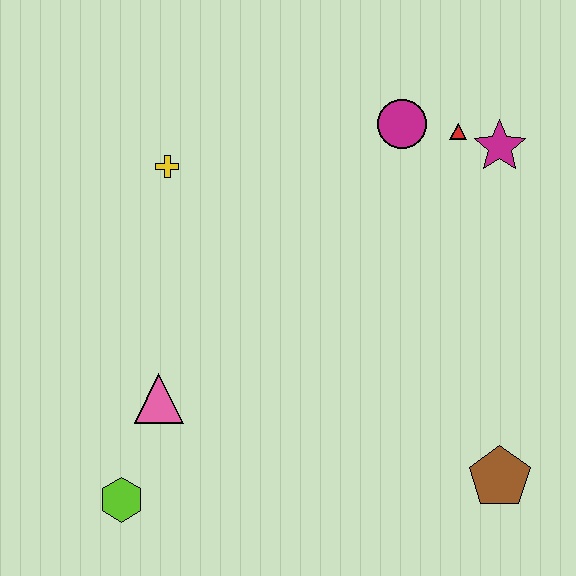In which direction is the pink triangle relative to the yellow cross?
The pink triangle is below the yellow cross.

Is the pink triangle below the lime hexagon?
No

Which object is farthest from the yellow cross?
The brown pentagon is farthest from the yellow cross.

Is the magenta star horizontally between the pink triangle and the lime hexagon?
No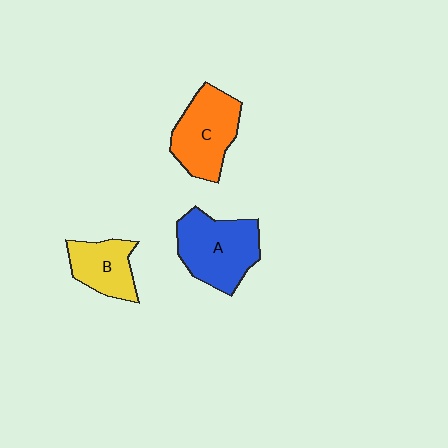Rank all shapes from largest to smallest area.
From largest to smallest: A (blue), C (orange), B (yellow).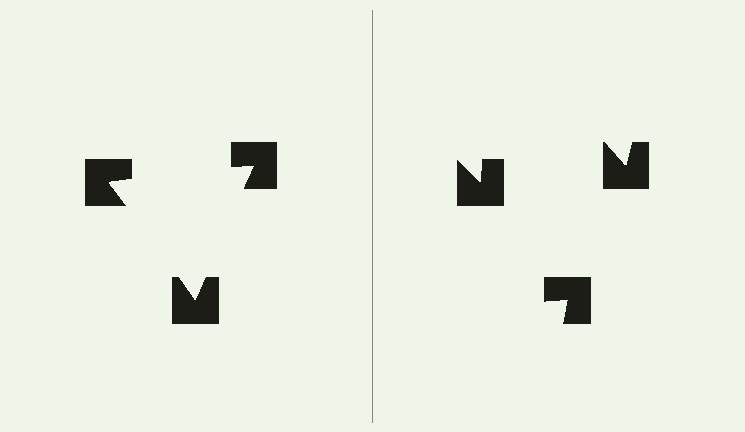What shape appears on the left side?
An illusory triangle.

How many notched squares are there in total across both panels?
6 — 3 on each side.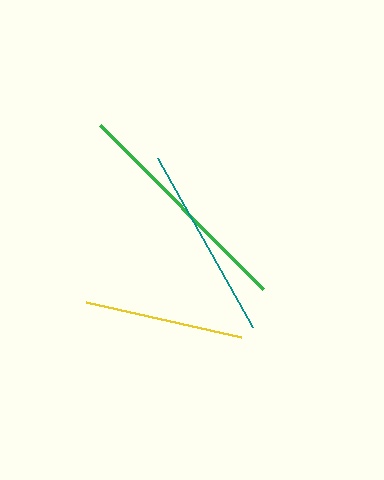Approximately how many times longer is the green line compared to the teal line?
The green line is approximately 1.2 times the length of the teal line.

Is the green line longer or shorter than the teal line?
The green line is longer than the teal line.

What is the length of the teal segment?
The teal segment is approximately 194 pixels long.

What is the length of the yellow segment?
The yellow segment is approximately 159 pixels long.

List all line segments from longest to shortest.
From longest to shortest: green, teal, yellow.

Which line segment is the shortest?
The yellow line is the shortest at approximately 159 pixels.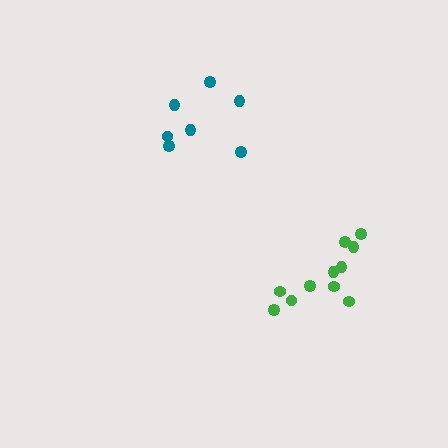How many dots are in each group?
Group 1: 11 dots, Group 2: 7 dots (18 total).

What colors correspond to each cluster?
The clusters are colored: green, teal.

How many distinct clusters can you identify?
There are 2 distinct clusters.